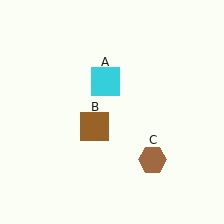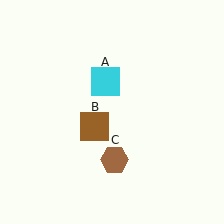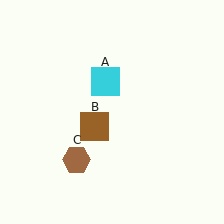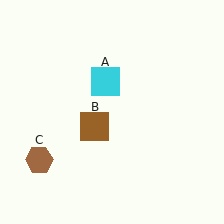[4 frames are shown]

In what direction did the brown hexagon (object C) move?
The brown hexagon (object C) moved left.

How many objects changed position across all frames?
1 object changed position: brown hexagon (object C).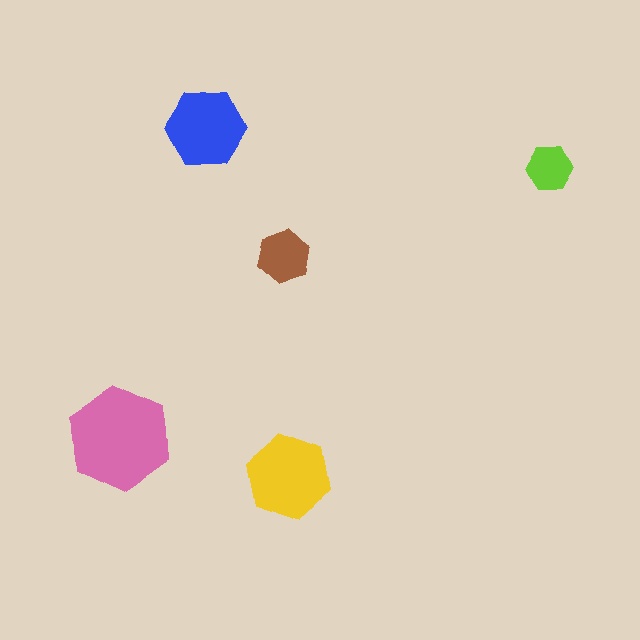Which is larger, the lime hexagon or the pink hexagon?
The pink one.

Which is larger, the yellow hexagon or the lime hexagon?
The yellow one.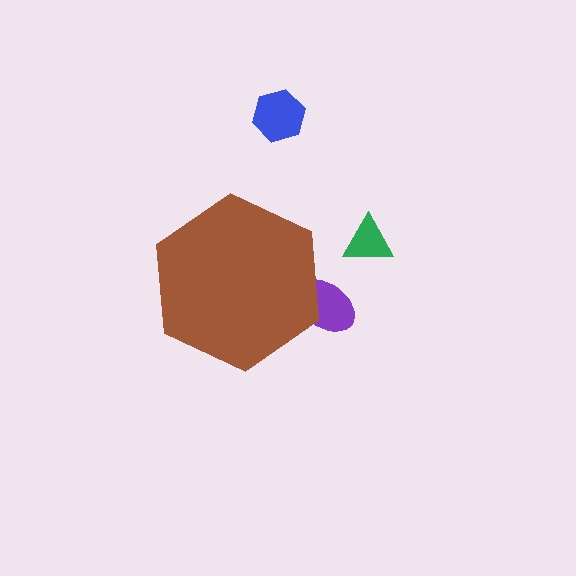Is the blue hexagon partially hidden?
No, the blue hexagon is fully visible.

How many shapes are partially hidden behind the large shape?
1 shape is partially hidden.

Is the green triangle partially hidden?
No, the green triangle is fully visible.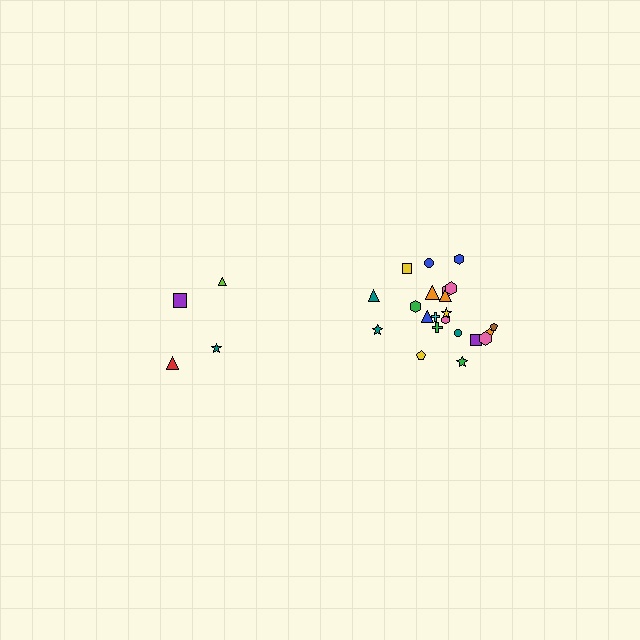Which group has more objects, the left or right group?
The right group.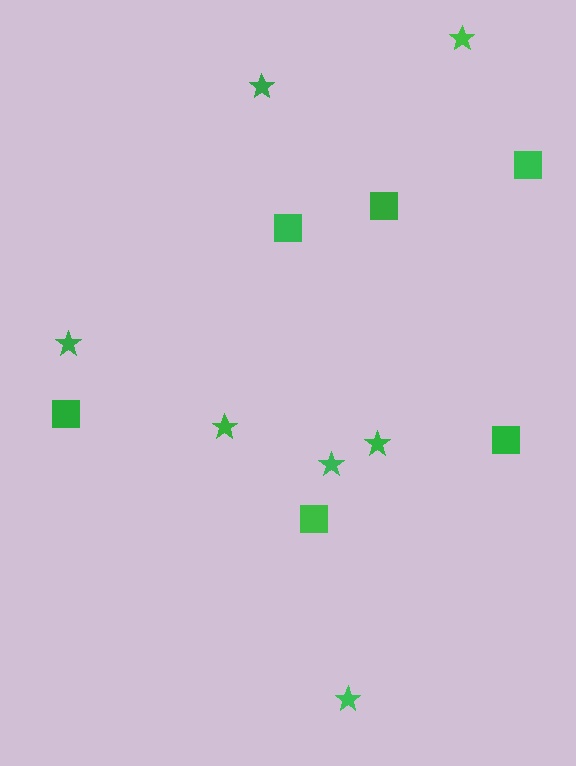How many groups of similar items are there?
There are 2 groups: one group of stars (7) and one group of squares (6).